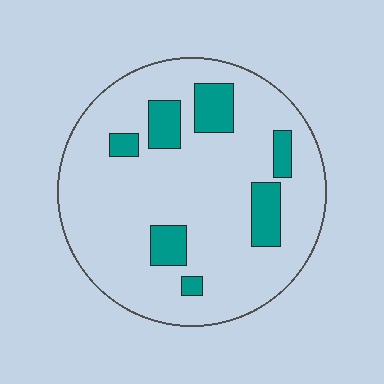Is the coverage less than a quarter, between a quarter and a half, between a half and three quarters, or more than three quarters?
Less than a quarter.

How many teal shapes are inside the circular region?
7.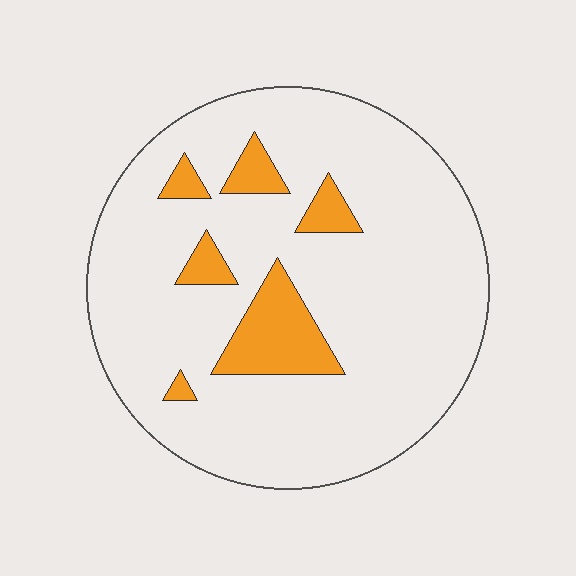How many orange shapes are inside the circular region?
6.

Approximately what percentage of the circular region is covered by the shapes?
Approximately 15%.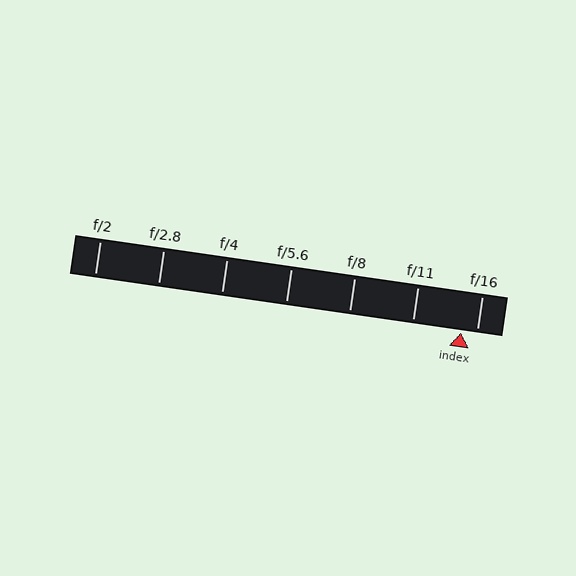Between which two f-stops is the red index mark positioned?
The index mark is between f/11 and f/16.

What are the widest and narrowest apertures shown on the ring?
The widest aperture shown is f/2 and the narrowest is f/16.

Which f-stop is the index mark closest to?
The index mark is closest to f/16.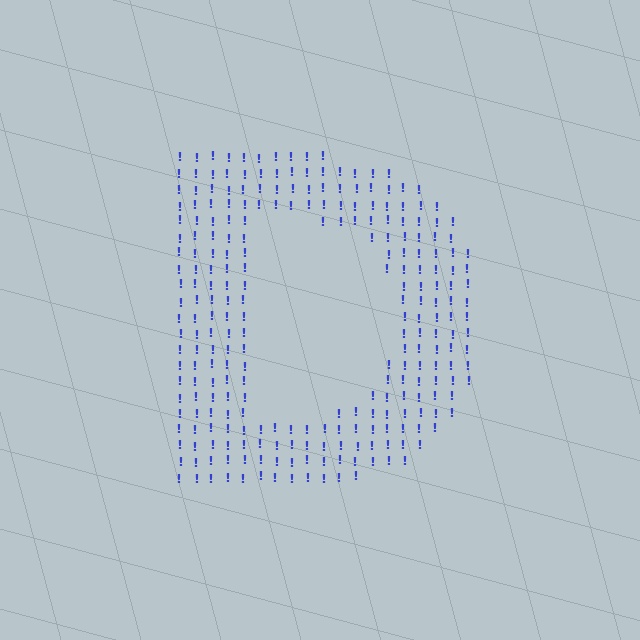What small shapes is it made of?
It is made of small exclamation marks.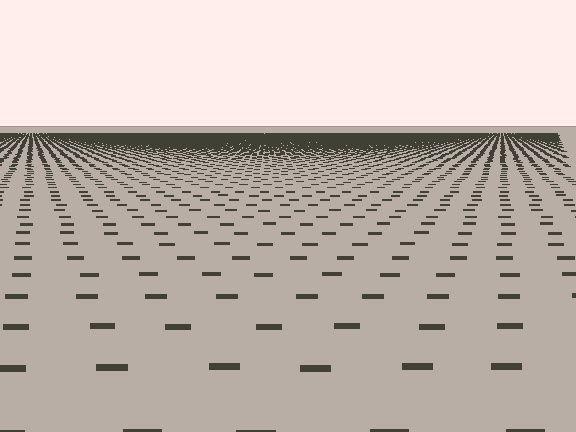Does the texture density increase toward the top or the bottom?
Density increases toward the top.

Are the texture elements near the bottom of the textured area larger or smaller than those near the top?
Larger. Near the bottom, elements are closer to the viewer and appear at a bigger on-screen size.